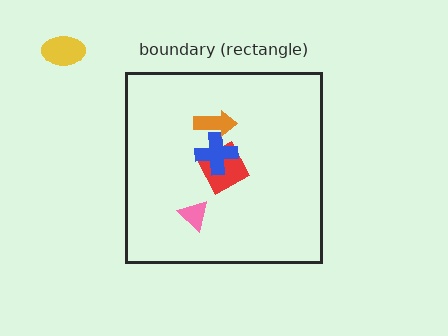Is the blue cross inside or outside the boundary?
Inside.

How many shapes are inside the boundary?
4 inside, 1 outside.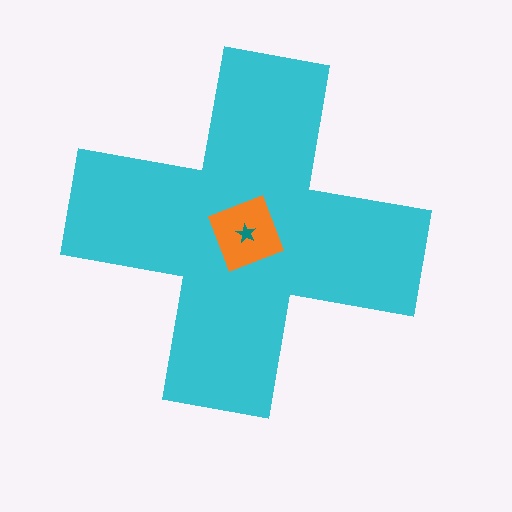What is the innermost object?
The teal star.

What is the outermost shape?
The cyan cross.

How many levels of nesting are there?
3.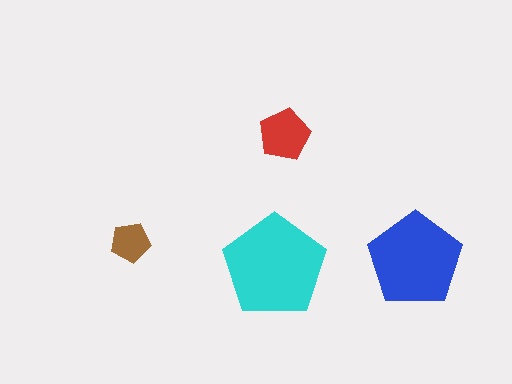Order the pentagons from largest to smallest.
the cyan one, the blue one, the red one, the brown one.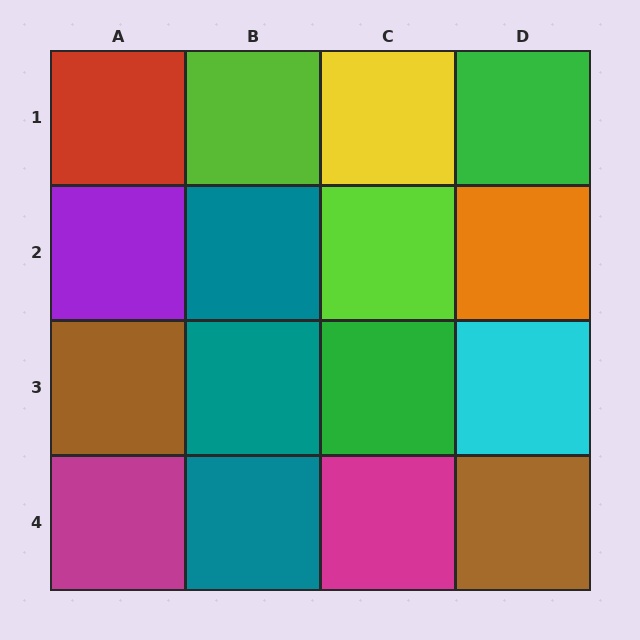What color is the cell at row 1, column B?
Lime.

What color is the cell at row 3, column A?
Brown.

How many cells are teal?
3 cells are teal.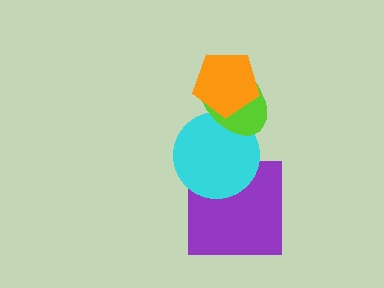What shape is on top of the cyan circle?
The lime ellipse is on top of the cyan circle.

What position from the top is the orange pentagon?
The orange pentagon is 1st from the top.